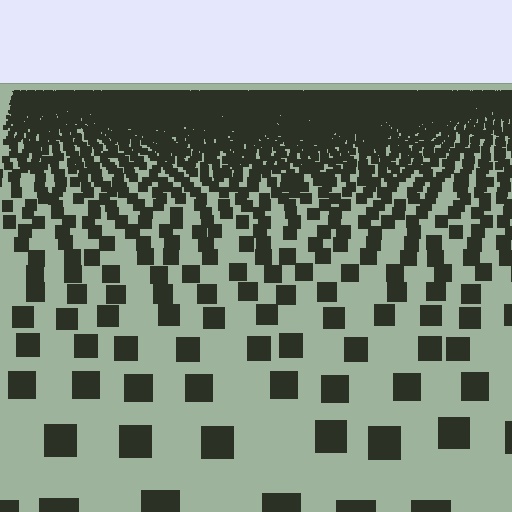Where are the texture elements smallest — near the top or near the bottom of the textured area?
Near the top.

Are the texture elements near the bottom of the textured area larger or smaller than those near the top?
Larger. Near the bottom, elements are closer to the viewer and appear at a bigger on-screen size.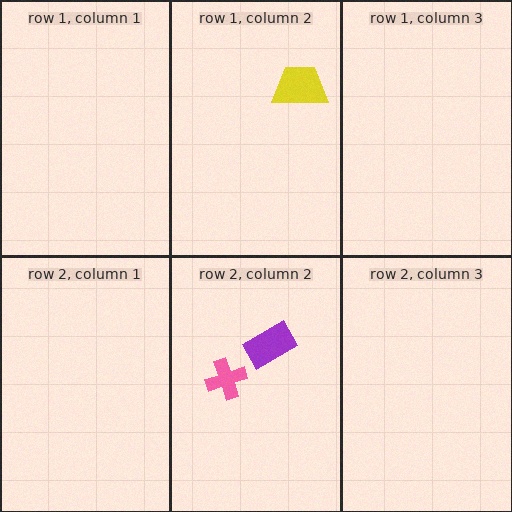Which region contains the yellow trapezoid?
The row 1, column 2 region.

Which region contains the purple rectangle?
The row 2, column 2 region.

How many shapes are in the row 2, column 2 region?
2.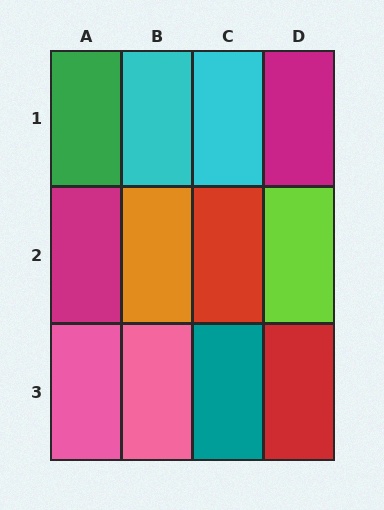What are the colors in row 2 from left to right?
Magenta, orange, red, lime.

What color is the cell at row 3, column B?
Pink.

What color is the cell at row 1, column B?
Cyan.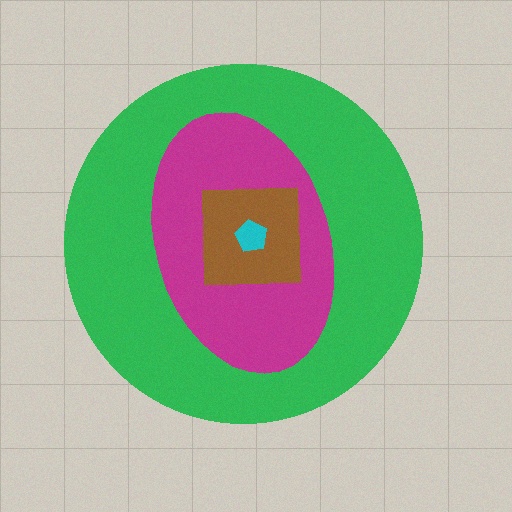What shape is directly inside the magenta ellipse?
The brown square.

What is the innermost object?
The cyan pentagon.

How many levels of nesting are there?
4.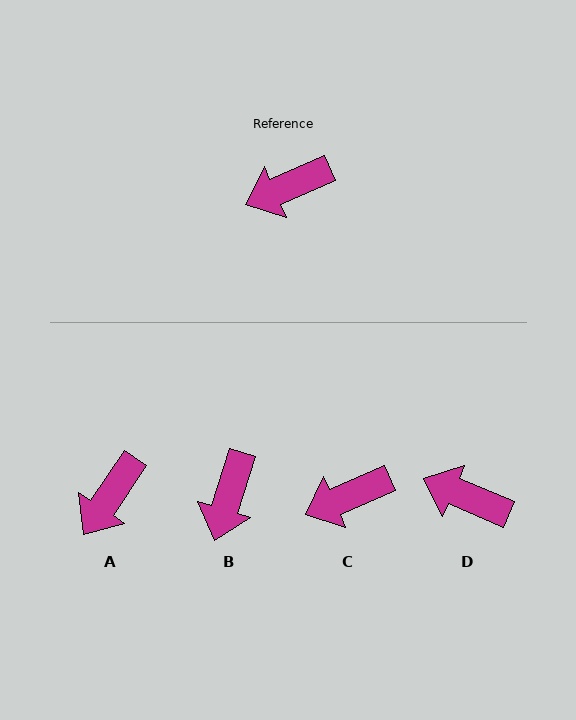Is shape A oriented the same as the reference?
No, it is off by about 32 degrees.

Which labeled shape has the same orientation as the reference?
C.